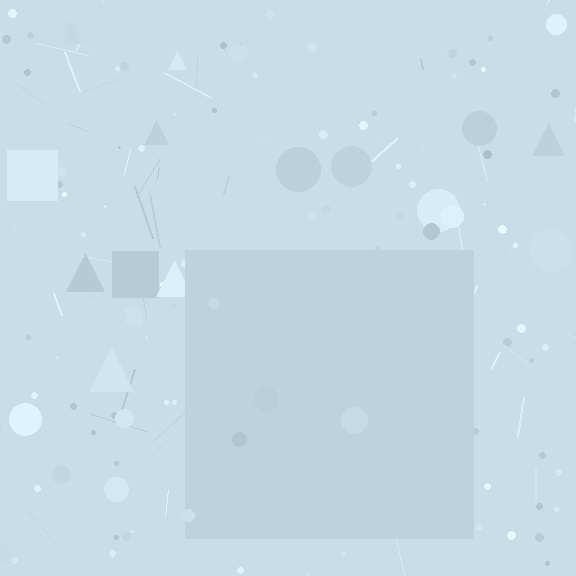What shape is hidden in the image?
A square is hidden in the image.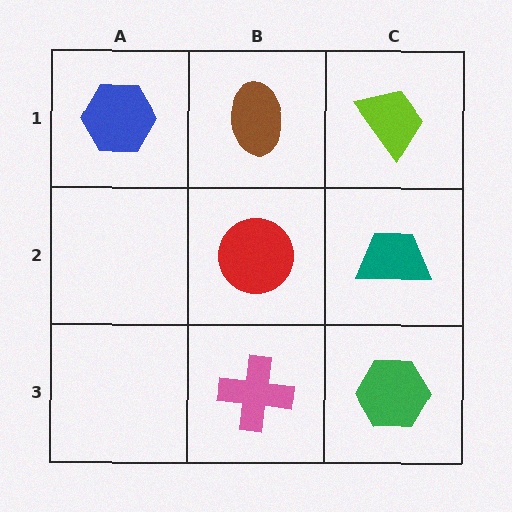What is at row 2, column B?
A red circle.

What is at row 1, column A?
A blue hexagon.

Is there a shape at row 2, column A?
No, that cell is empty.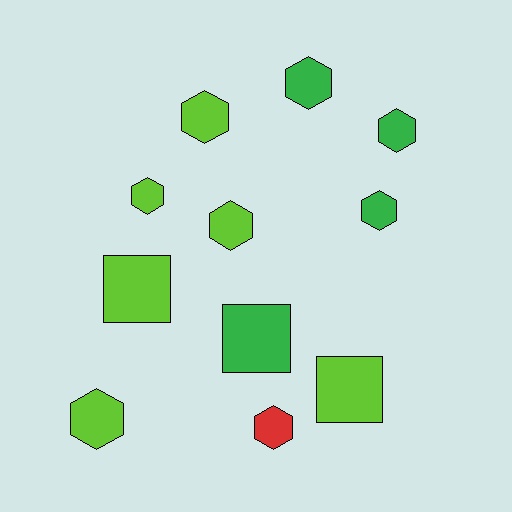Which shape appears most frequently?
Hexagon, with 8 objects.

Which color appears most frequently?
Lime, with 6 objects.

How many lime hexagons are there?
There are 4 lime hexagons.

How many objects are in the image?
There are 11 objects.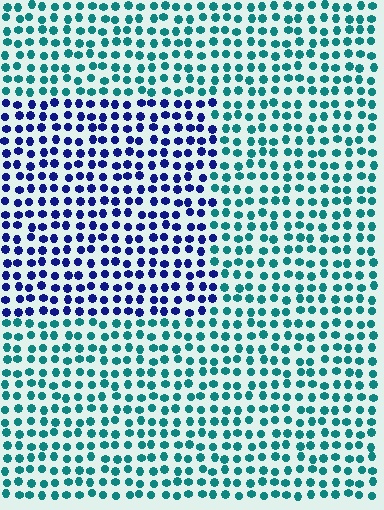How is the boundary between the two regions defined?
The boundary is defined purely by a slight shift in hue (about 59 degrees). Spacing, size, and orientation are identical on both sides.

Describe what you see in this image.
The image is filled with small teal elements in a uniform arrangement. A rectangle-shaped region is visible where the elements are tinted to a slightly different hue, forming a subtle color boundary.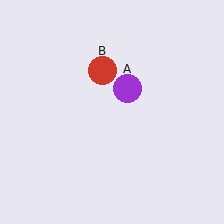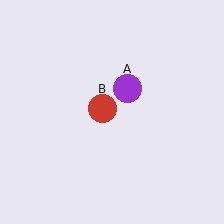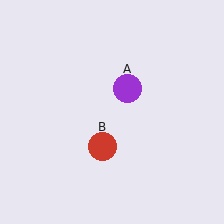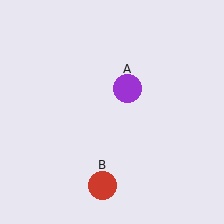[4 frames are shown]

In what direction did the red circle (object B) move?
The red circle (object B) moved down.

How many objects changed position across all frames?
1 object changed position: red circle (object B).